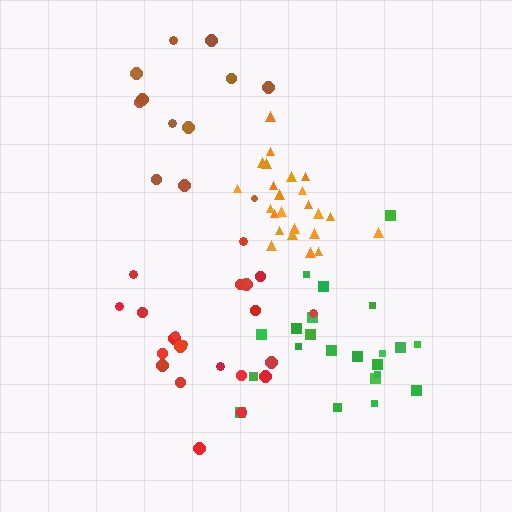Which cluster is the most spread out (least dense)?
Brown.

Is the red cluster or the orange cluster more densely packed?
Orange.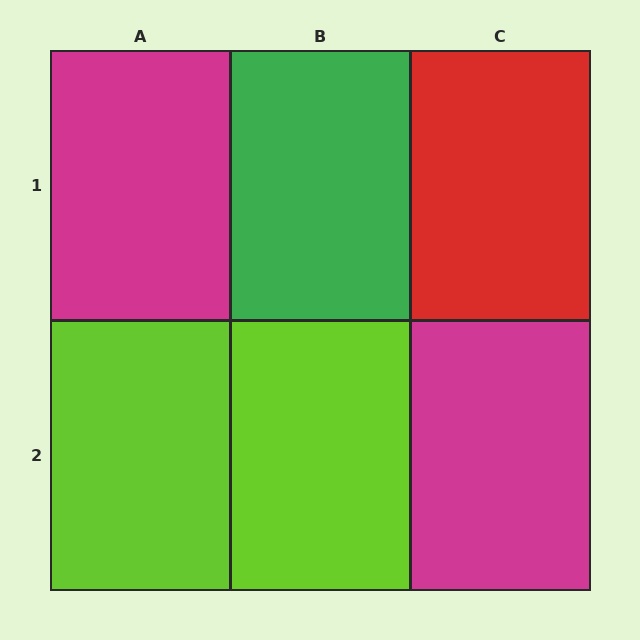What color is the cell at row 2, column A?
Lime.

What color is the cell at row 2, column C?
Magenta.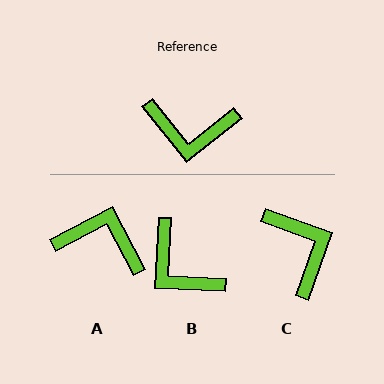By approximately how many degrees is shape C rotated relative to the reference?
Approximately 122 degrees counter-clockwise.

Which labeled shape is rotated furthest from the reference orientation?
A, about 169 degrees away.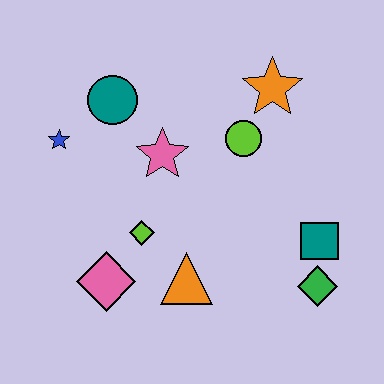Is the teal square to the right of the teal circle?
Yes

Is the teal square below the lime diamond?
Yes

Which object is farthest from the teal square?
The blue star is farthest from the teal square.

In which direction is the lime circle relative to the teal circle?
The lime circle is to the right of the teal circle.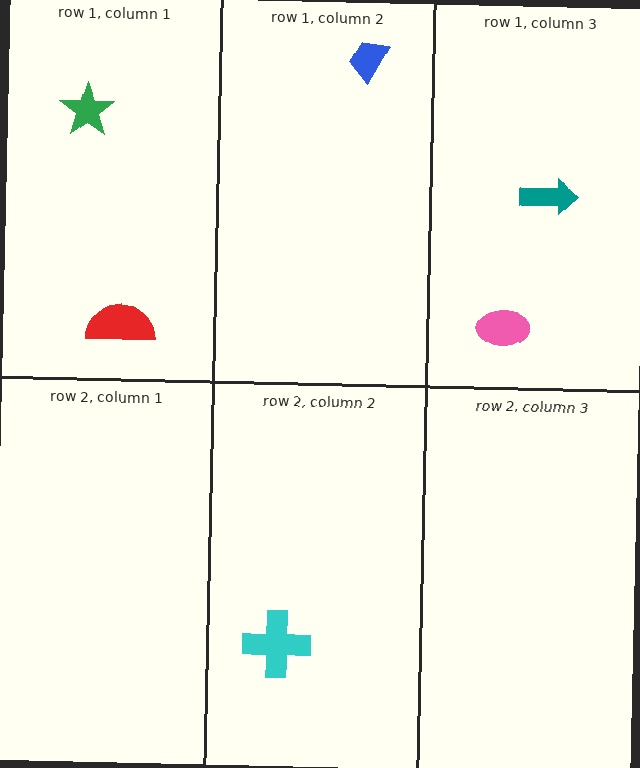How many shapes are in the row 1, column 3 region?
2.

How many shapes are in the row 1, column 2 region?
1.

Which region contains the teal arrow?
The row 1, column 3 region.